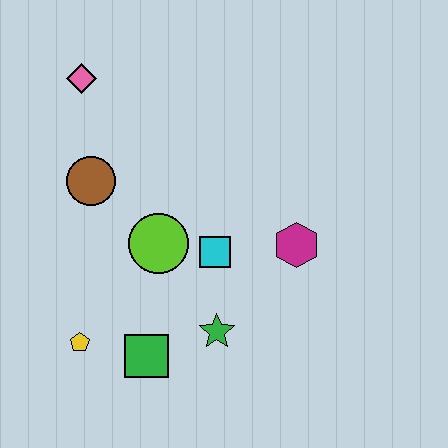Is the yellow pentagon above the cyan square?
No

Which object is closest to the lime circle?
The cyan square is closest to the lime circle.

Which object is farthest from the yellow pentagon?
The pink diamond is farthest from the yellow pentagon.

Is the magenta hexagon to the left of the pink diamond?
No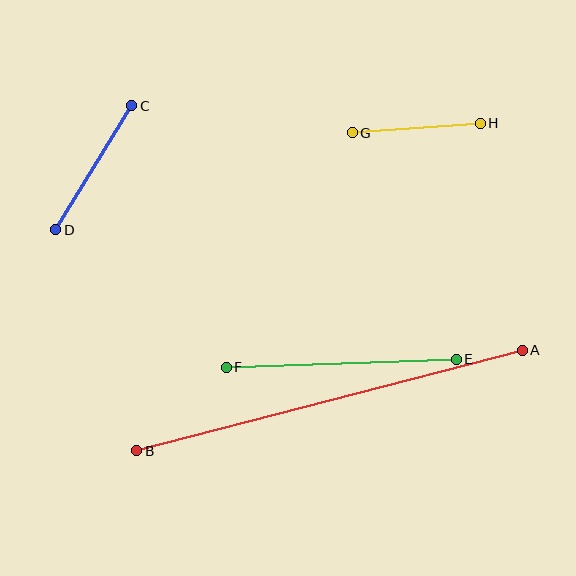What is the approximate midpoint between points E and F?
The midpoint is at approximately (341, 363) pixels.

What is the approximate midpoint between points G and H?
The midpoint is at approximately (416, 128) pixels.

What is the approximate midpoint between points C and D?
The midpoint is at approximately (94, 168) pixels.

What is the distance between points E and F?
The distance is approximately 230 pixels.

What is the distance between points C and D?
The distance is approximately 145 pixels.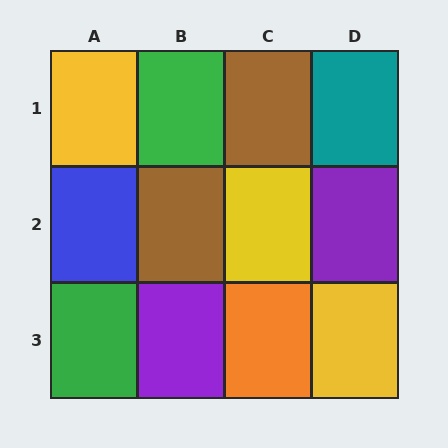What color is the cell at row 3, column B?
Purple.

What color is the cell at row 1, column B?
Green.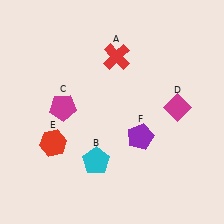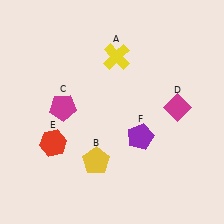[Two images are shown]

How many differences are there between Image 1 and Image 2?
There are 2 differences between the two images.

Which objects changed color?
A changed from red to yellow. B changed from cyan to yellow.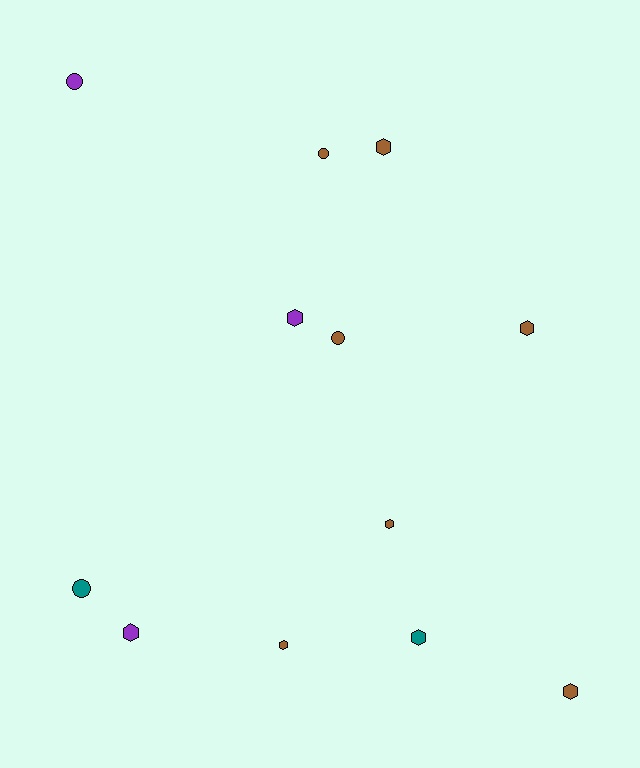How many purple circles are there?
There is 1 purple circle.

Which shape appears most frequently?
Hexagon, with 8 objects.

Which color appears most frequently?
Brown, with 7 objects.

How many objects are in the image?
There are 12 objects.